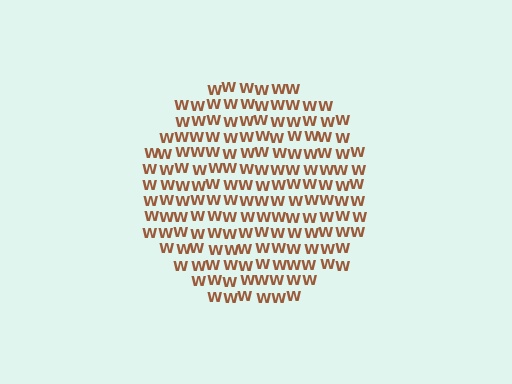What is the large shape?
The large shape is a circle.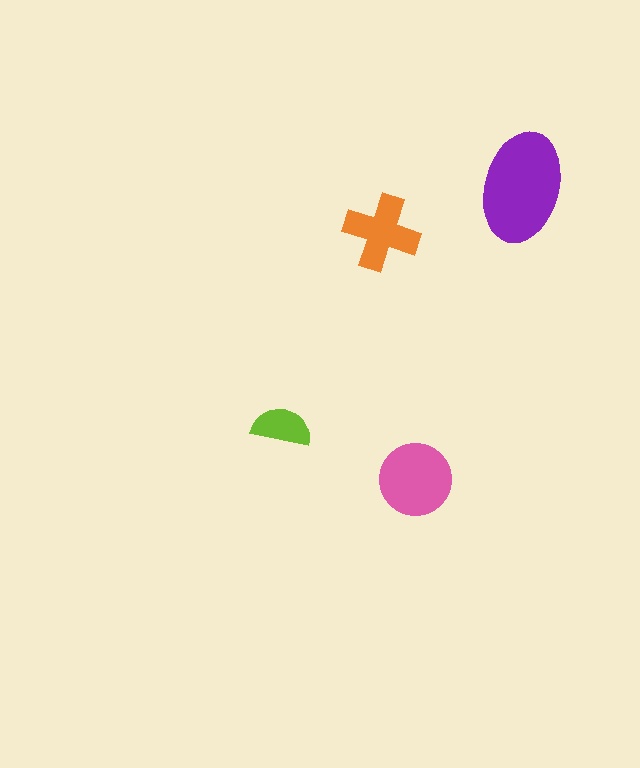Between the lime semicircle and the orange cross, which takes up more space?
The orange cross.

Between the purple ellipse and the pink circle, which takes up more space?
The purple ellipse.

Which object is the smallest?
The lime semicircle.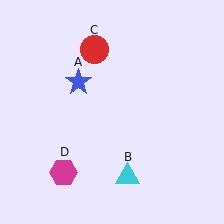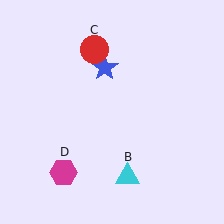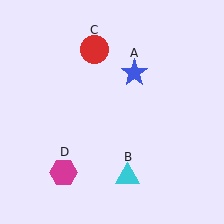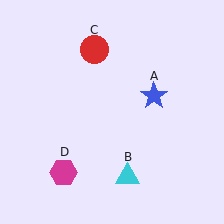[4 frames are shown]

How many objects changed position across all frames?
1 object changed position: blue star (object A).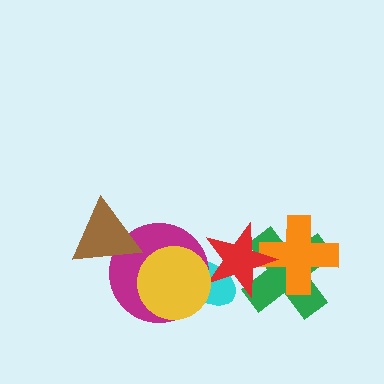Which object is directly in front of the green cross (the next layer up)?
The orange cross is directly in front of the green cross.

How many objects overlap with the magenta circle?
3 objects overlap with the magenta circle.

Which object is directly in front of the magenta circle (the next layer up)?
The brown triangle is directly in front of the magenta circle.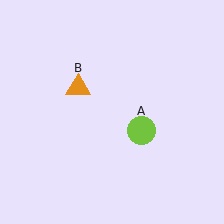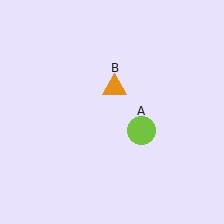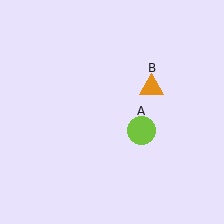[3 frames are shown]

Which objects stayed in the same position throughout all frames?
Lime circle (object A) remained stationary.